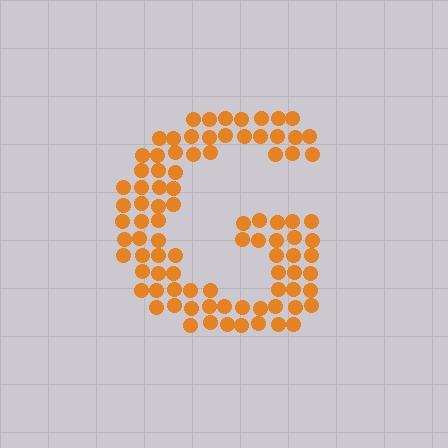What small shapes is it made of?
It is made of small circles.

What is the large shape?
The large shape is the letter G.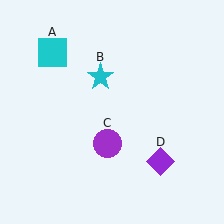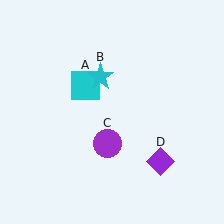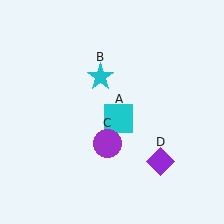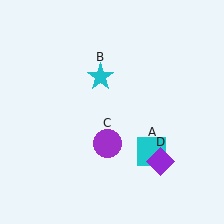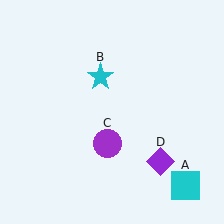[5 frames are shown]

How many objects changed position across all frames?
1 object changed position: cyan square (object A).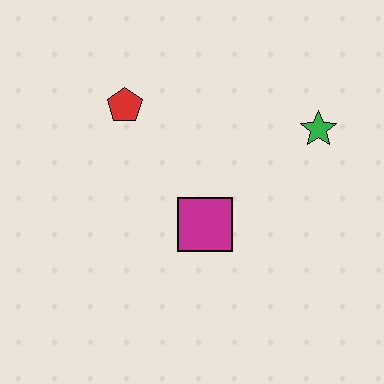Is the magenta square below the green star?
Yes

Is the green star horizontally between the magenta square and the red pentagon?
No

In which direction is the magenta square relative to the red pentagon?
The magenta square is below the red pentagon.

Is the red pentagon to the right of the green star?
No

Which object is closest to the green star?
The magenta square is closest to the green star.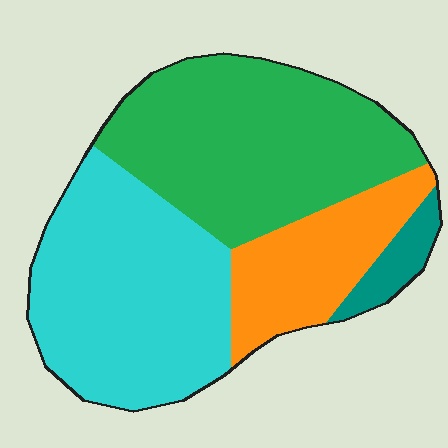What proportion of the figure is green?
Green takes up between a third and a half of the figure.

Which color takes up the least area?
Teal, at roughly 5%.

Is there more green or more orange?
Green.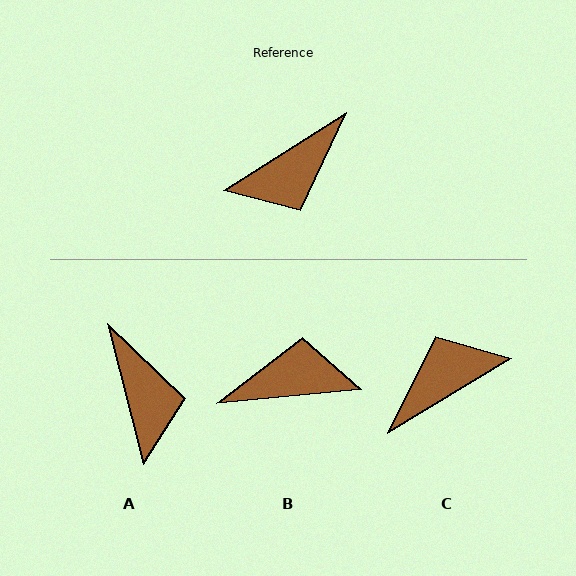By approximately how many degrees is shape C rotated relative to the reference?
Approximately 179 degrees counter-clockwise.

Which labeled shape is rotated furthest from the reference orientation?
C, about 179 degrees away.